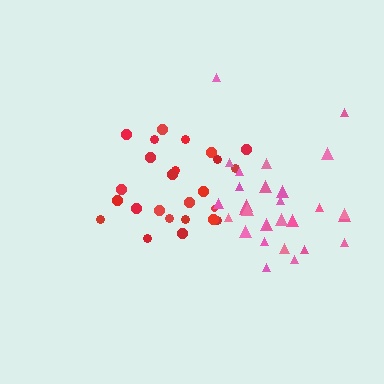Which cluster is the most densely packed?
Red.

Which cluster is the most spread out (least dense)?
Pink.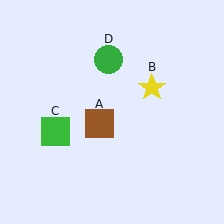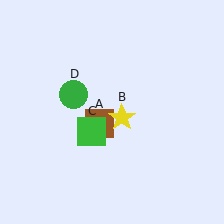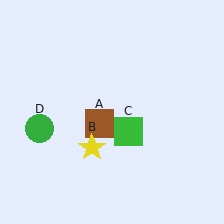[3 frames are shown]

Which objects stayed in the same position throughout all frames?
Brown square (object A) remained stationary.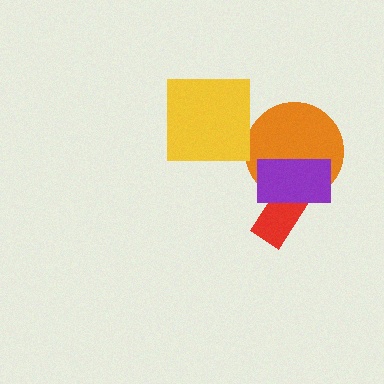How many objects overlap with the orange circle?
2 objects overlap with the orange circle.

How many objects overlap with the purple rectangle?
2 objects overlap with the purple rectangle.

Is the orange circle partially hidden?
Yes, it is partially covered by another shape.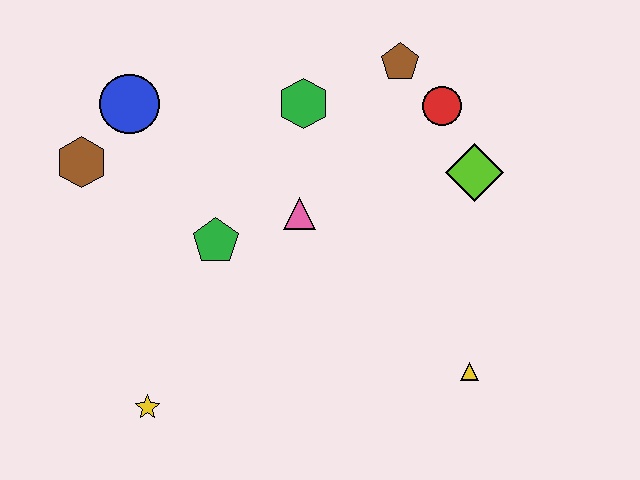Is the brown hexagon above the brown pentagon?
No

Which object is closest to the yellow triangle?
The lime diamond is closest to the yellow triangle.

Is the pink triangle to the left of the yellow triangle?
Yes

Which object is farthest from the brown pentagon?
The yellow star is farthest from the brown pentagon.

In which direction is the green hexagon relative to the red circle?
The green hexagon is to the left of the red circle.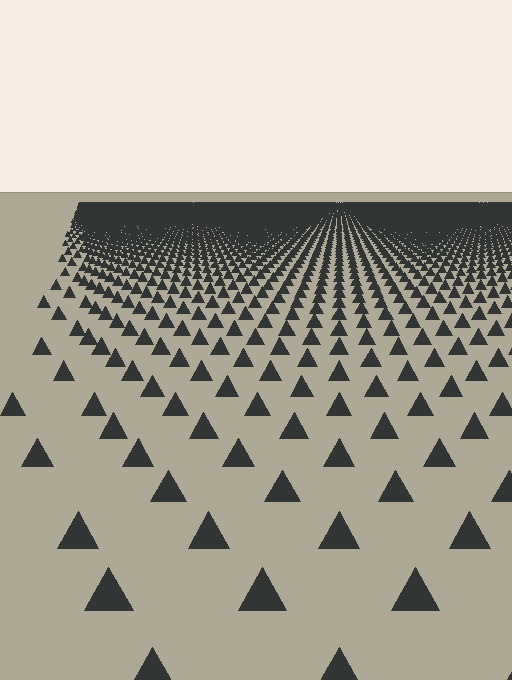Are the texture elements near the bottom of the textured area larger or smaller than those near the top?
Larger. Near the bottom, elements are closer to the viewer and appear at a bigger on-screen size.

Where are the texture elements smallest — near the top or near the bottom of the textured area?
Near the top.